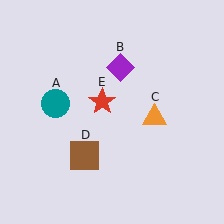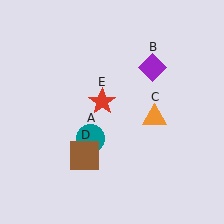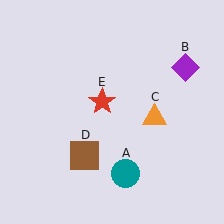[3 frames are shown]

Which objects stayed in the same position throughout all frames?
Orange triangle (object C) and brown square (object D) and red star (object E) remained stationary.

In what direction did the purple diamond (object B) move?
The purple diamond (object B) moved right.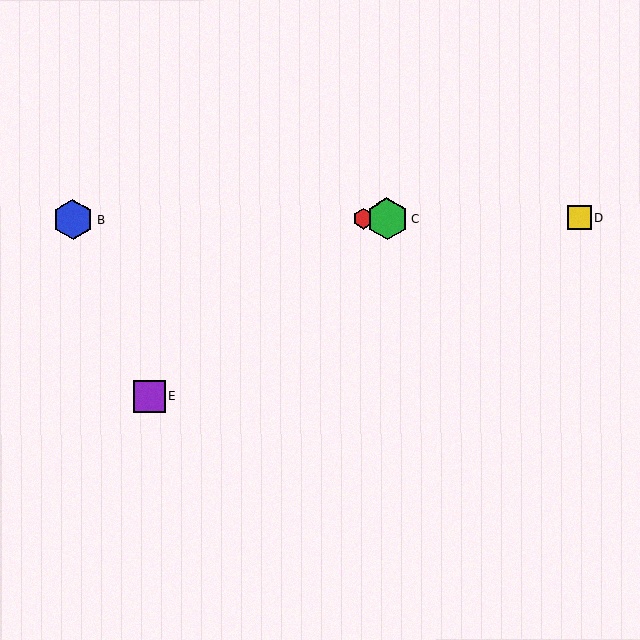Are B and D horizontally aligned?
Yes, both are at y≈220.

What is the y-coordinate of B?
Object B is at y≈220.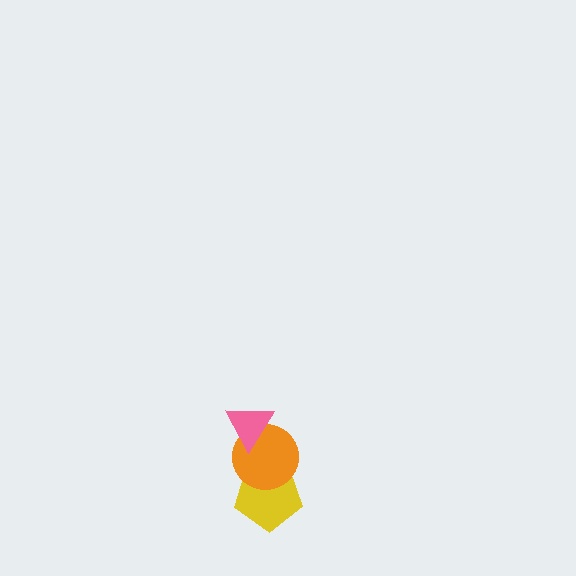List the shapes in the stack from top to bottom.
From top to bottom: the pink triangle, the orange circle, the yellow pentagon.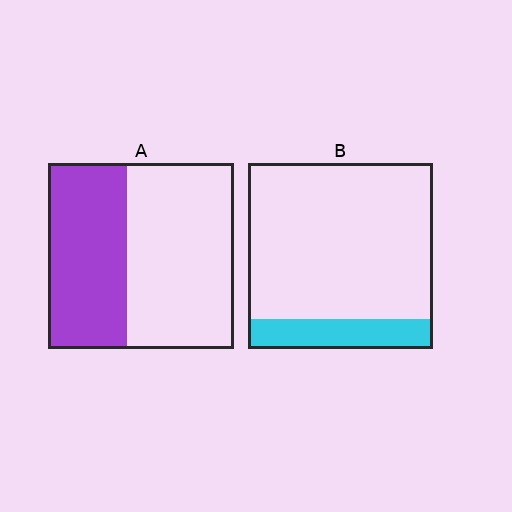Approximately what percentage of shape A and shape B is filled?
A is approximately 40% and B is approximately 15%.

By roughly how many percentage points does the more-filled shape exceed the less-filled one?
By roughly 25 percentage points (A over B).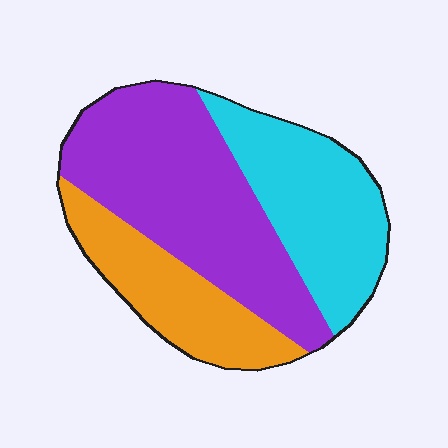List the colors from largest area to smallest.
From largest to smallest: purple, cyan, orange.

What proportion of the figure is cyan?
Cyan takes up about one third (1/3) of the figure.